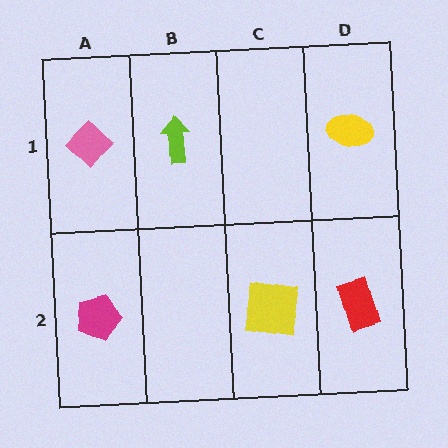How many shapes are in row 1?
3 shapes.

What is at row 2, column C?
A yellow square.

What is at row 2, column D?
A red rectangle.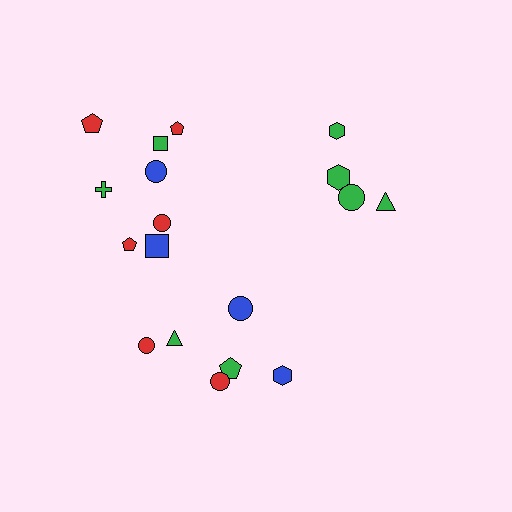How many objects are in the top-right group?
There are 4 objects.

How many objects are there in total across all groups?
There are 18 objects.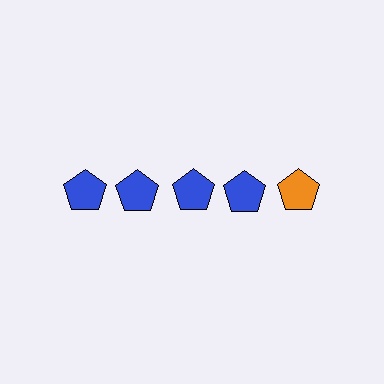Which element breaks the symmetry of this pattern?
The orange pentagon in the top row, rightmost column breaks the symmetry. All other shapes are blue pentagons.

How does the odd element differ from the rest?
It has a different color: orange instead of blue.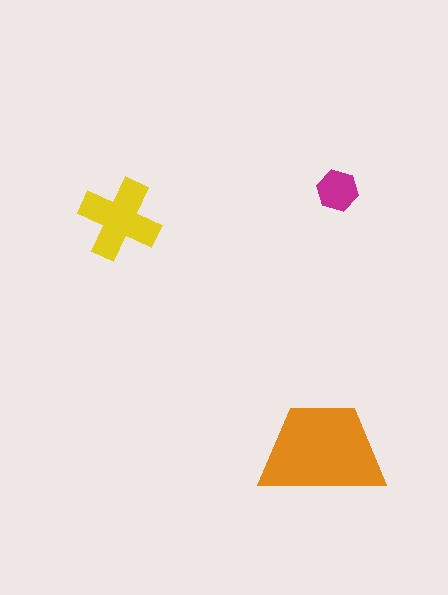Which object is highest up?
The magenta hexagon is topmost.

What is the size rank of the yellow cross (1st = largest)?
2nd.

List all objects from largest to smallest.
The orange trapezoid, the yellow cross, the magenta hexagon.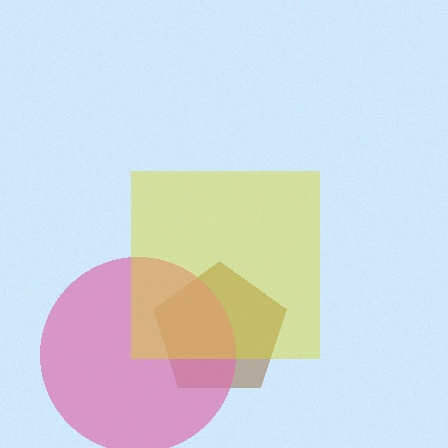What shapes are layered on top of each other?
The layered shapes are: a brown pentagon, a pink circle, a yellow square.